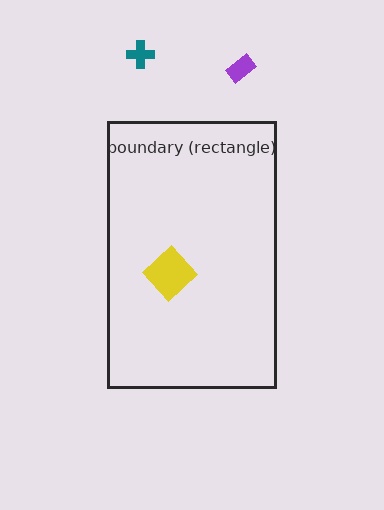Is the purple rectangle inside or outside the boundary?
Outside.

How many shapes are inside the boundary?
1 inside, 2 outside.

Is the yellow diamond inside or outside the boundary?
Inside.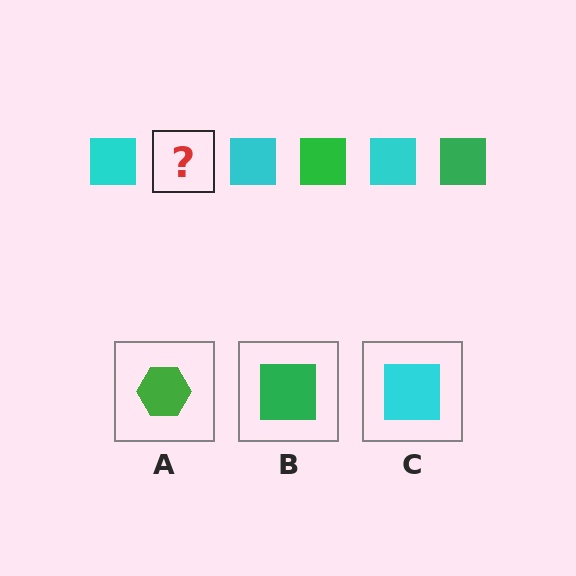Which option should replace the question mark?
Option B.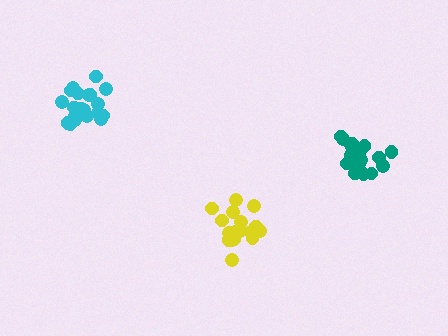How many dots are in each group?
Group 1: 19 dots, Group 2: 17 dots, Group 3: 20 dots (56 total).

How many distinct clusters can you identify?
There are 3 distinct clusters.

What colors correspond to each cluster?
The clusters are colored: teal, yellow, cyan.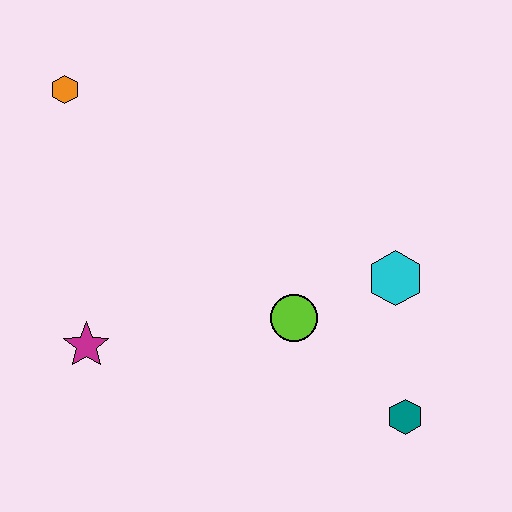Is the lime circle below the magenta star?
No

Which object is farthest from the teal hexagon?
The orange hexagon is farthest from the teal hexagon.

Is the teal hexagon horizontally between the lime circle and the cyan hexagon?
No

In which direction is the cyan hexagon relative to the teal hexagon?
The cyan hexagon is above the teal hexagon.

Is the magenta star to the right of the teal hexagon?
No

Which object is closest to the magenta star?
The lime circle is closest to the magenta star.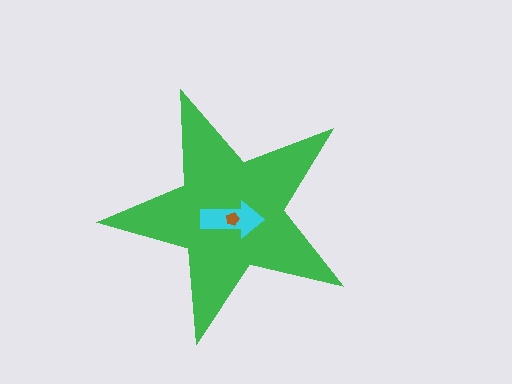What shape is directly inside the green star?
The cyan arrow.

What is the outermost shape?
The green star.